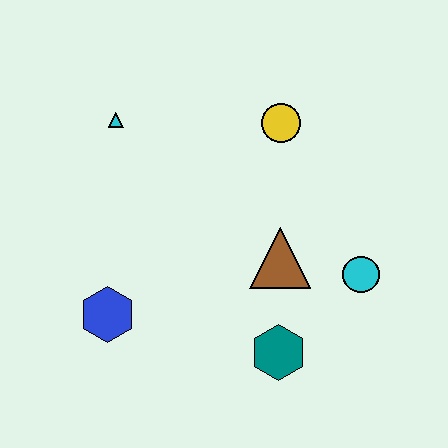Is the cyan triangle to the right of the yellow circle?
No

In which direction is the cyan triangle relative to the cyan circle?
The cyan triangle is to the left of the cyan circle.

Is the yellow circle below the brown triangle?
No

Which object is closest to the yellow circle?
The brown triangle is closest to the yellow circle.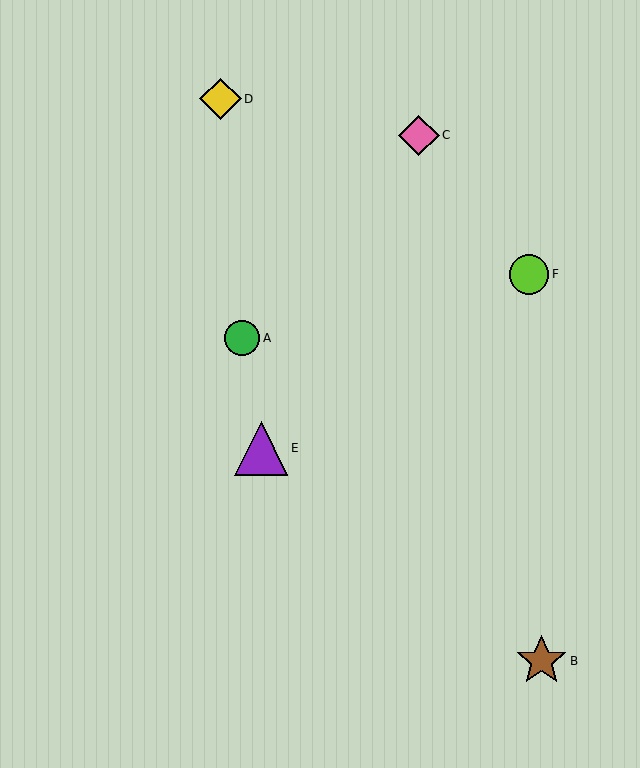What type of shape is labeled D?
Shape D is a yellow diamond.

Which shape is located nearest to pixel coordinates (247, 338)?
The green circle (labeled A) at (242, 338) is nearest to that location.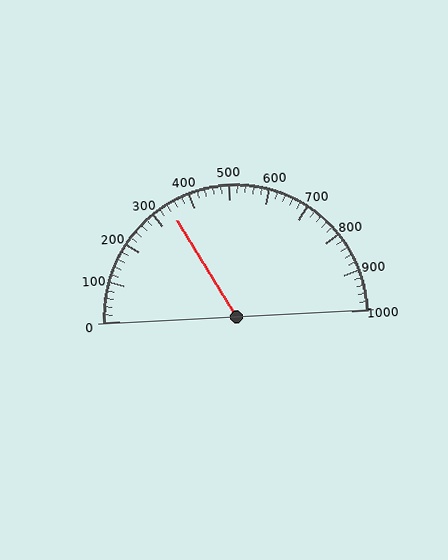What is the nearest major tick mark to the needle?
The nearest major tick mark is 300.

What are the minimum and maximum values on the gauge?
The gauge ranges from 0 to 1000.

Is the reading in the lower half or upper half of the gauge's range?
The reading is in the lower half of the range (0 to 1000).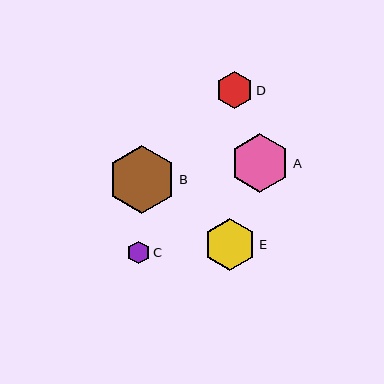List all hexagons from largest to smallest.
From largest to smallest: B, A, E, D, C.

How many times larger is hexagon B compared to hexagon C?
Hexagon B is approximately 3.0 times the size of hexagon C.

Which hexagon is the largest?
Hexagon B is the largest with a size of approximately 68 pixels.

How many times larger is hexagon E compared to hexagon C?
Hexagon E is approximately 2.3 times the size of hexagon C.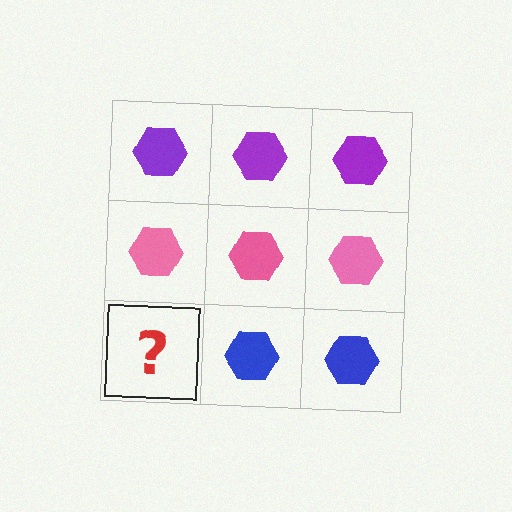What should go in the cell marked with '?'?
The missing cell should contain a blue hexagon.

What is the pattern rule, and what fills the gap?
The rule is that each row has a consistent color. The gap should be filled with a blue hexagon.